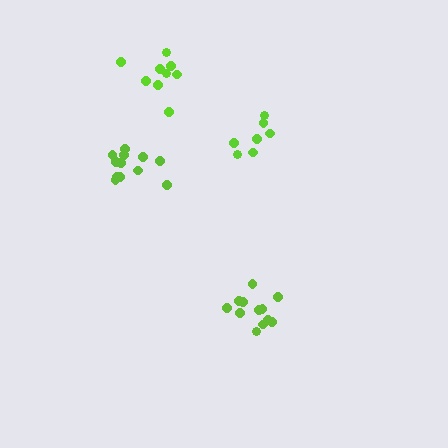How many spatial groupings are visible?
There are 4 spatial groupings.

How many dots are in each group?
Group 1: 12 dots, Group 2: 12 dots, Group 3: 7 dots, Group 4: 9 dots (40 total).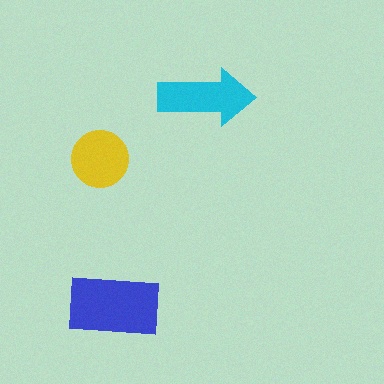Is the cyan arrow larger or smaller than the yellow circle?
Larger.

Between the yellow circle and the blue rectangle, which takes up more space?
The blue rectangle.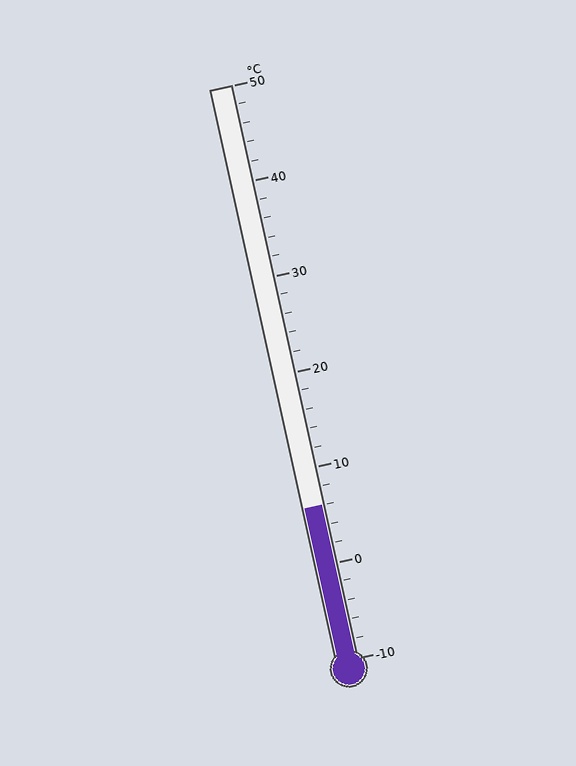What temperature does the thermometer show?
The thermometer shows approximately 6°C.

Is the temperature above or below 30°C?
The temperature is below 30°C.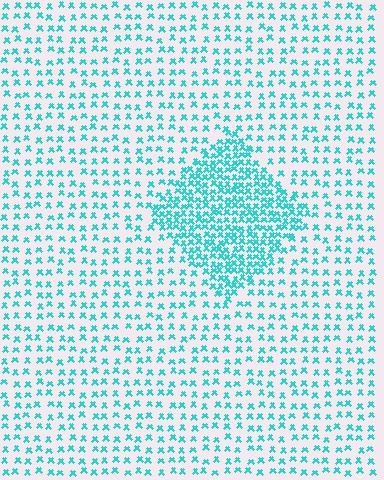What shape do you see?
I see a diamond.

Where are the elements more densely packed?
The elements are more densely packed inside the diamond boundary.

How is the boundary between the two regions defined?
The boundary is defined by a change in element density (approximately 2.4x ratio). All elements are the same color, size, and shape.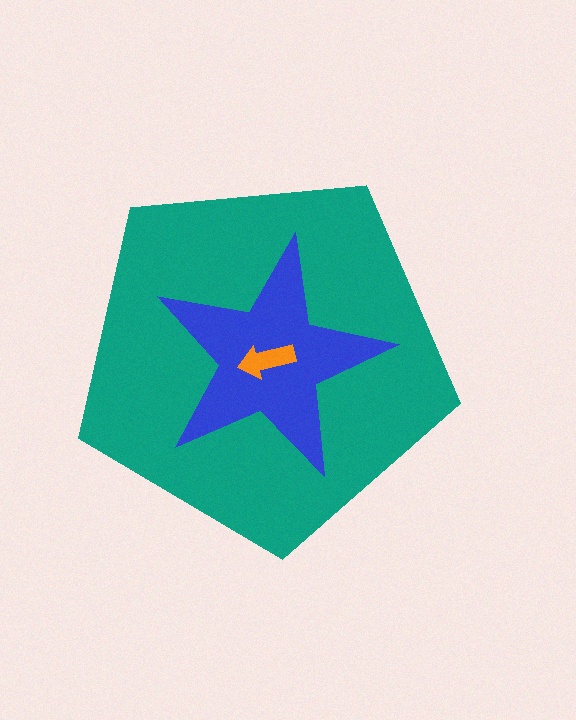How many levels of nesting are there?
3.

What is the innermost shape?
The orange arrow.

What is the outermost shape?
The teal pentagon.